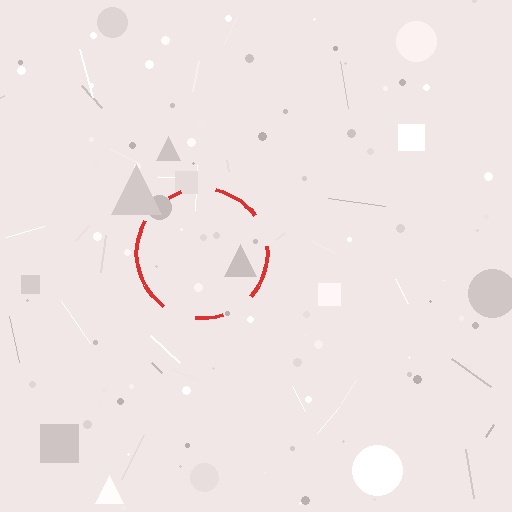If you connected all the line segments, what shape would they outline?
They would outline a circle.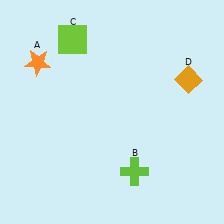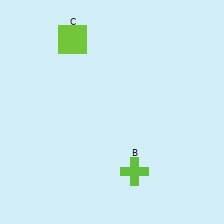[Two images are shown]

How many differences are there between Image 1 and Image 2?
There are 2 differences between the two images.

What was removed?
The orange star (A), the orange diamond (D) were removed in Image 2.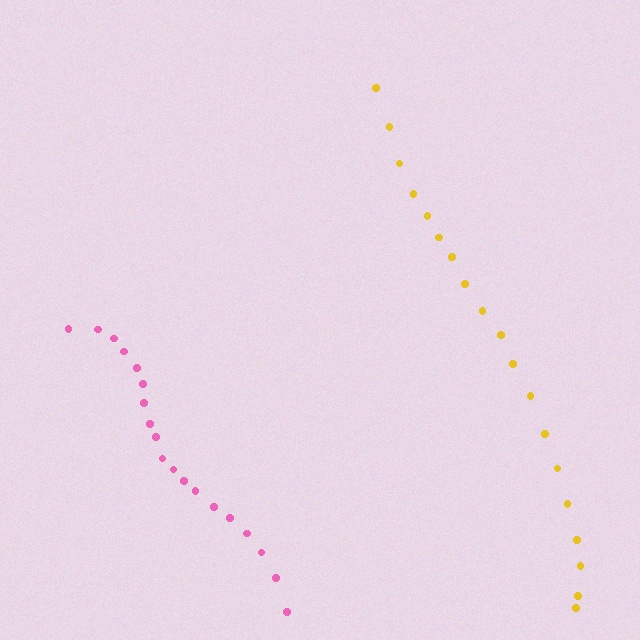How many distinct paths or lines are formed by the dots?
There are 2 distinct paths.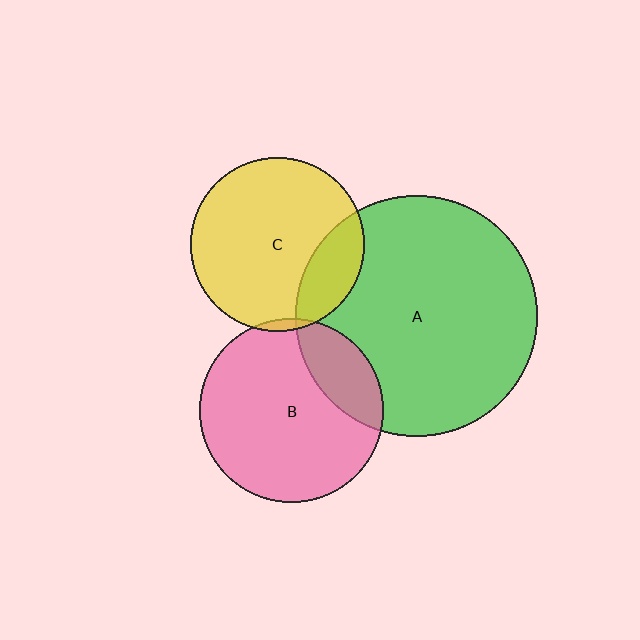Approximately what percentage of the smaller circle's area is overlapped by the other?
Approximately 20%.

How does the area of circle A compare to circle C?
Approximately 1.9 times.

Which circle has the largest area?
Circle A (green).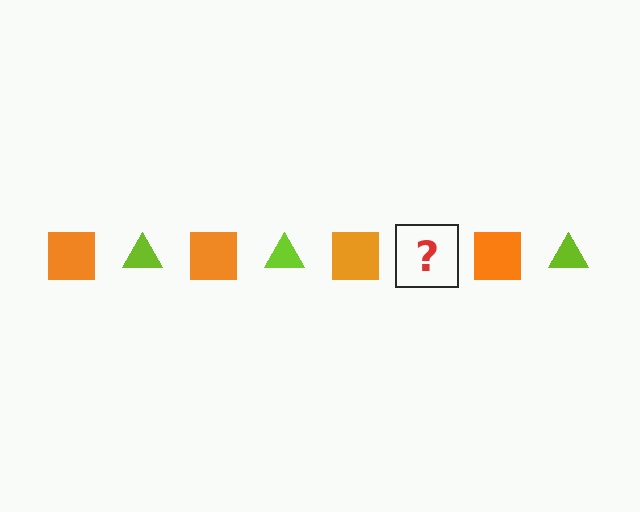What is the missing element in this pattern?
The missing element is a lime triangle.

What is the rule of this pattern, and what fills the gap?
The rule is that the pattern alternates between orange square and lime triangle. The gap should be filled with a lime triangle.